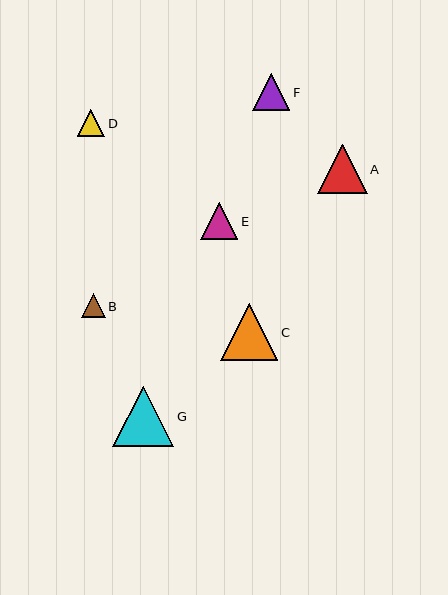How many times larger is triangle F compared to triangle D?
Triangle F is approximately 1.3 times the size of triangle D.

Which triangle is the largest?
Triangle G is the largest with a size of approximately 61 pixels.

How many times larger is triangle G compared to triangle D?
Triangle G is approximately 2.2 times the size of triangle D.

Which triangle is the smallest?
Triangle B is the smallest with a size of approximately 24 pixels.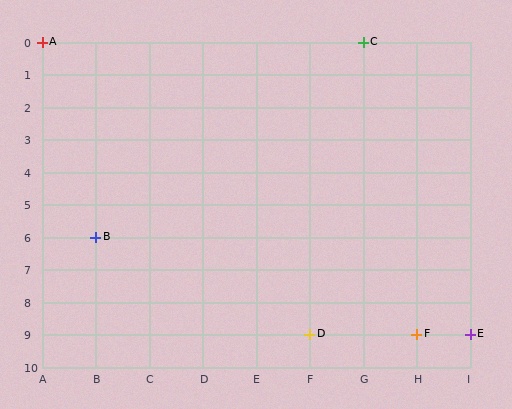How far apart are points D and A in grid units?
Points D and A are 5 columns and 9 rows apart (about 10.3 grid units diagonally).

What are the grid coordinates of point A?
Point A is at grid coordinates (A, 0).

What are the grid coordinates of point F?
Point F is at grid coordinates (H, 9).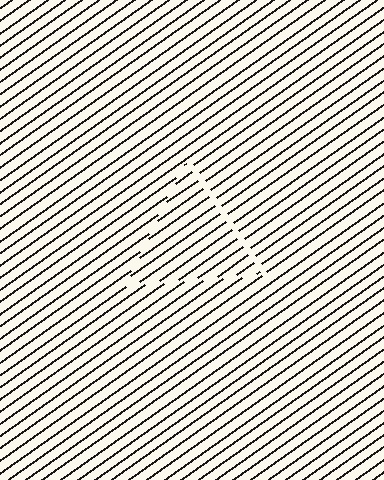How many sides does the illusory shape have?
3 sides — the line-ends trace a triangle.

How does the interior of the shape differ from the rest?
The interior of the shape contains the same grating, shifted by half a period — the contour is defined by the phase discontinuity where line-ends from the inner and outer gratings abut.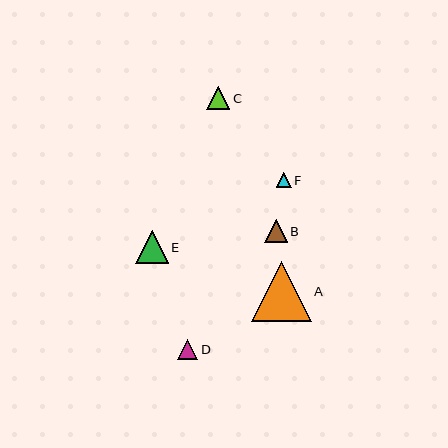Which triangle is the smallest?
Triangle F is the smallest with a size of approximately 15 pixels.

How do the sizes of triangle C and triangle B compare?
Triangle C and triangle B are approximately the same size.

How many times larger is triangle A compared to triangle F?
Triangle A is approximately 3.9 times the size of triangle F.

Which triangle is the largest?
Triangle A is the largest with a size of approximately 59 pixels.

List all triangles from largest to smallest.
From largest to smallest: A, E, C, B, D, F.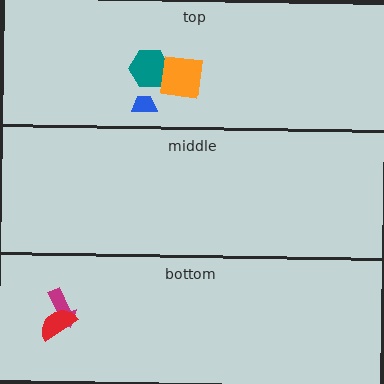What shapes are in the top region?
The blue trapezoid, the teal hexagon, the orange square.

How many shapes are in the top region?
3.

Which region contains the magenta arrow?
The bottom region.